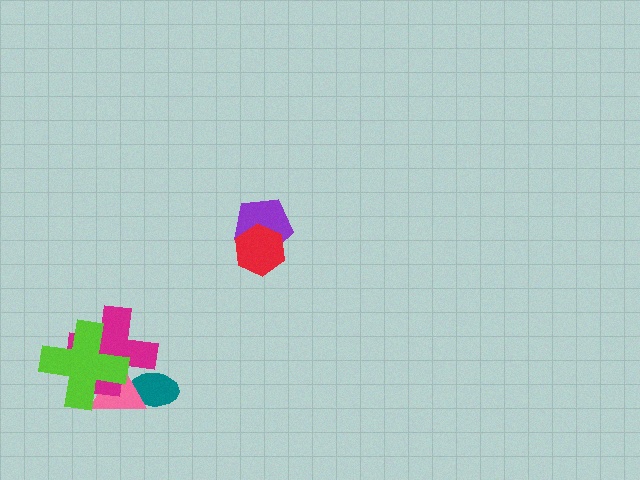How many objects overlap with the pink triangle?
3 objects overlap with the pink triangle.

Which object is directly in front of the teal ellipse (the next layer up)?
The pink triangle is directly in front of the teal ellipse.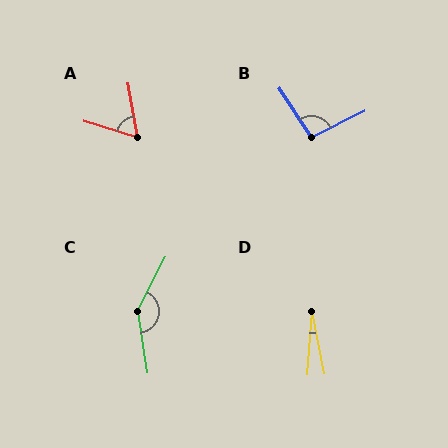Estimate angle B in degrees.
Approximately 97 degrees.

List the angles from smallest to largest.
D (16°), A (63°), B (97°), C (144°).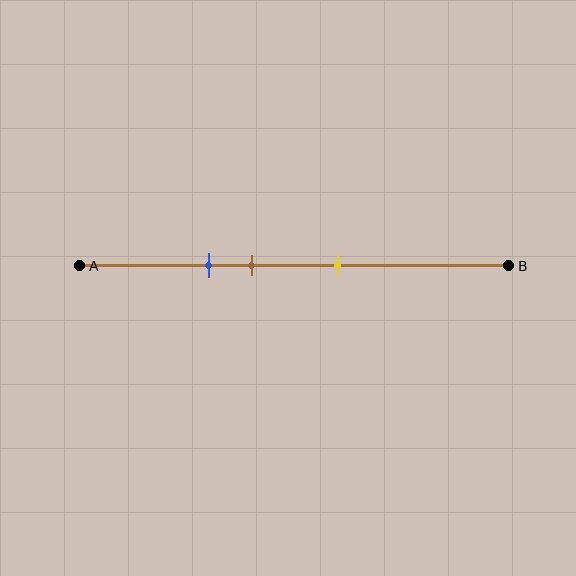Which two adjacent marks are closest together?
The blue and brown marks are the closest adjacent pair.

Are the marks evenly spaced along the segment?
Yes, the marks are approximately evenly spaced.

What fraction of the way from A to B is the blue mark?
The blue mark is approximately 30% (0.3) of the way from A to B.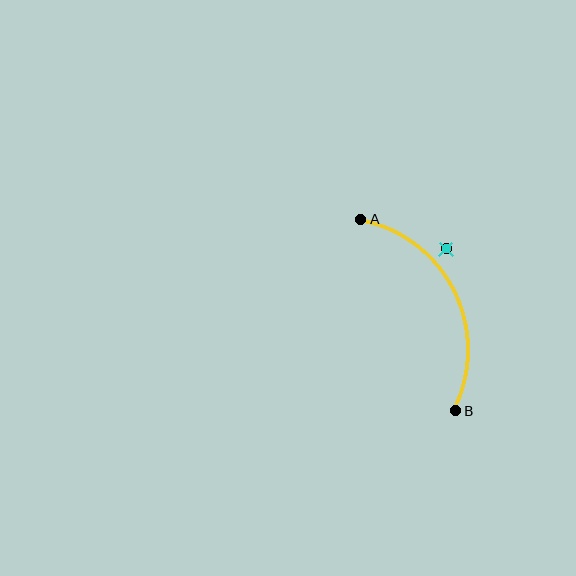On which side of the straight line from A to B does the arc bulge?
The arc bulges to the right of the straight line connecting A and B.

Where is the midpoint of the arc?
The arc midpoint is the point on the curve farthest from the straight line joining A and B. It sits to the right of that line.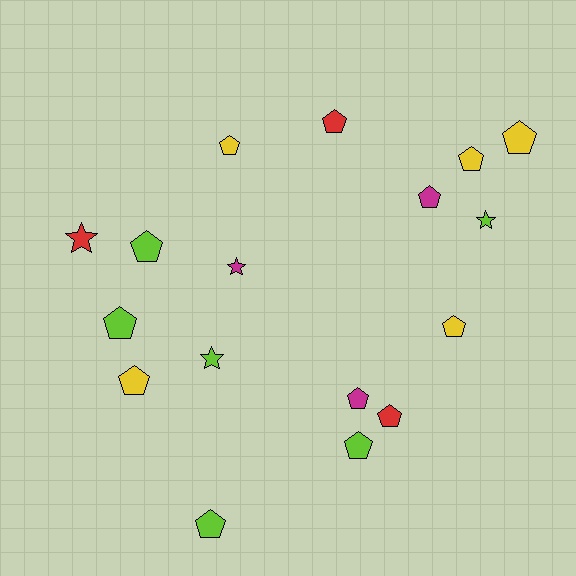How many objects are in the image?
There are 17 objects.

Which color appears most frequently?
Lime, with 6 objects.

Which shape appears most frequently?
Pentagon, with 13 objects.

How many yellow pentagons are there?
There are 5 yellow pentagons.